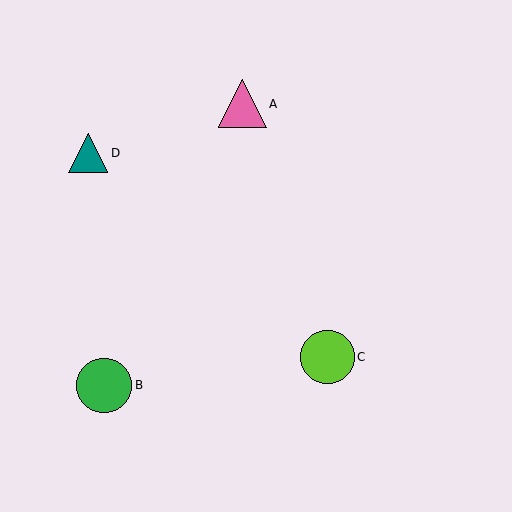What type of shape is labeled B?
Shape B is a green circle.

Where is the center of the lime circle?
The center of the lime circle is at (327, 357).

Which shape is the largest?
The green circle (labeled B) is the largest.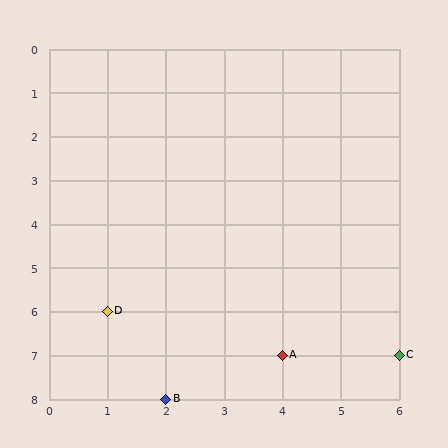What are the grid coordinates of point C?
Point C is at grid coordinates (6, 7).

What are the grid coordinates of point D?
Point D is at grid coordinates (1, 6).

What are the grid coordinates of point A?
Point A is at grid coordinates (4, 7).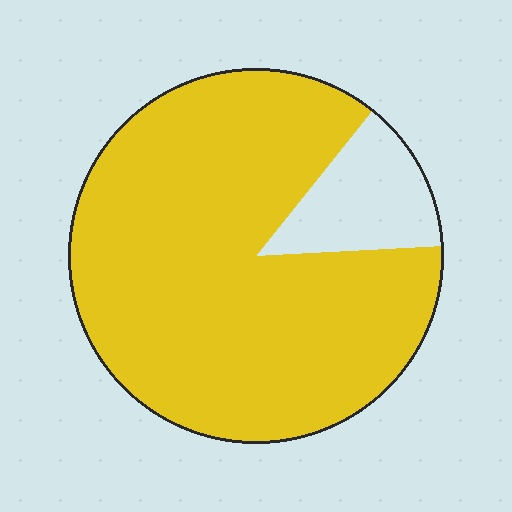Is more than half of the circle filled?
Yes.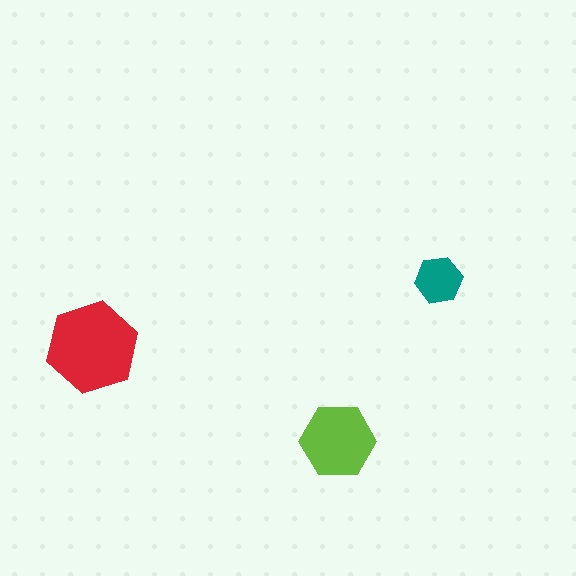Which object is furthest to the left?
The red hexagon is leftmost.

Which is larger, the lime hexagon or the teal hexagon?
The lime one.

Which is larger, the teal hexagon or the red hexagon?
The red one.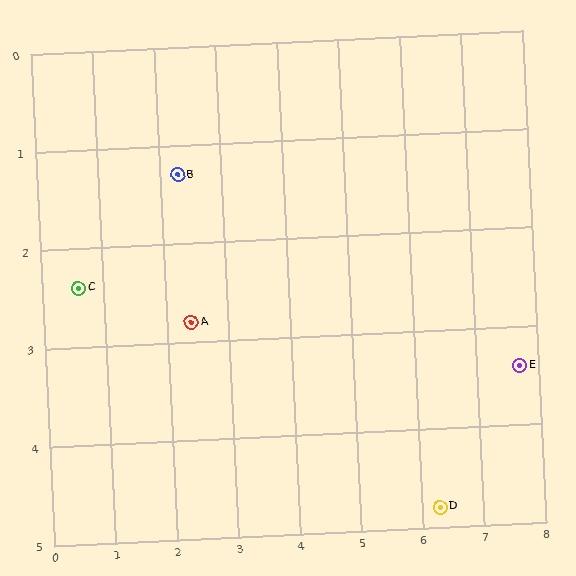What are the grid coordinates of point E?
Point E is at approximately (7.7, 3.4).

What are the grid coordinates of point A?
Point A is at approximately (2.4, 2.8).